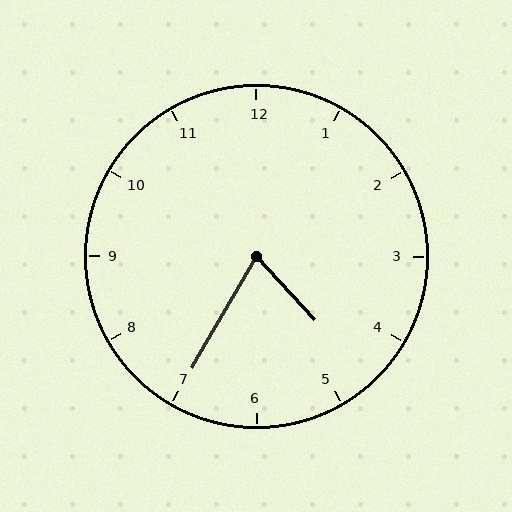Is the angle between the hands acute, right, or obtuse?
It is acute.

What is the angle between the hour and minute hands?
Approximately 72 degrees.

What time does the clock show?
4:35.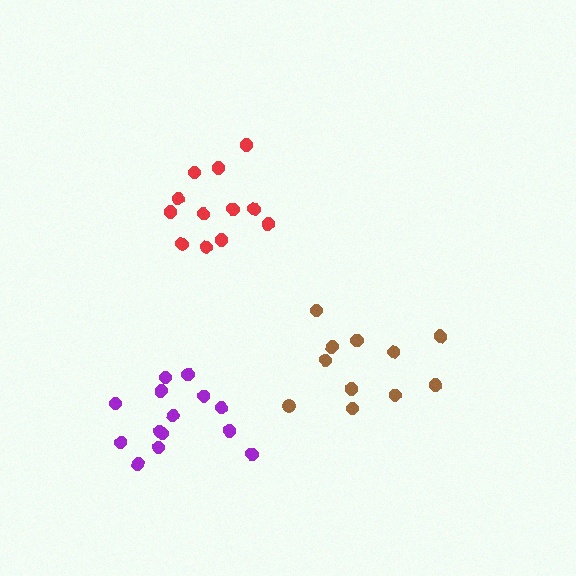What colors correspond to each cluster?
The clusters are colored: red, purple, brown.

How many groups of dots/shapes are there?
There are 3 groups.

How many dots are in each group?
Group 1: 12 dots, Group 2: 14 dots, Group 3: 11 dots (37 total).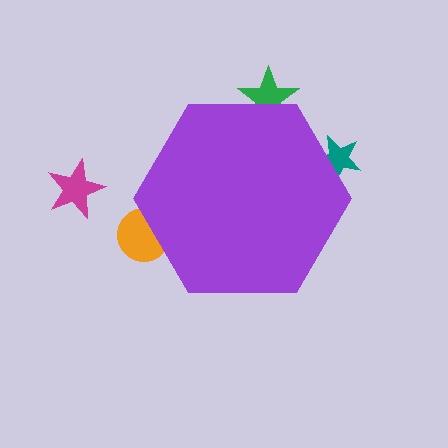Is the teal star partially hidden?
Yes, the teal star is partially hidden behind the purple hexagon.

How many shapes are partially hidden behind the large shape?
3 shapes are partially hidden.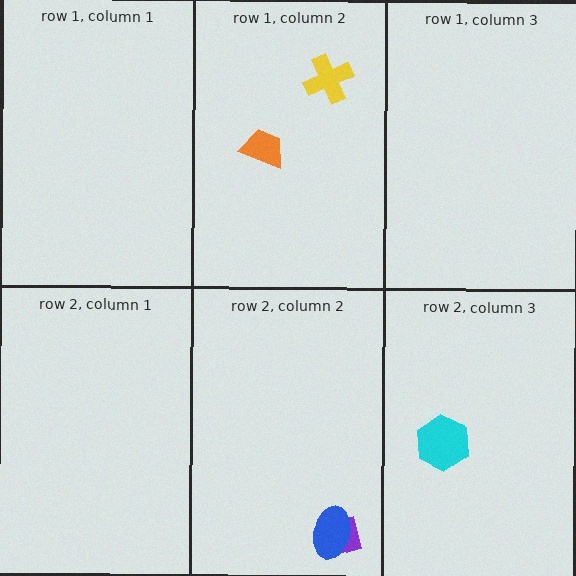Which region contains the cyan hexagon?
The row 2, column 3 region.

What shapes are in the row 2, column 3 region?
The cyan hexagon.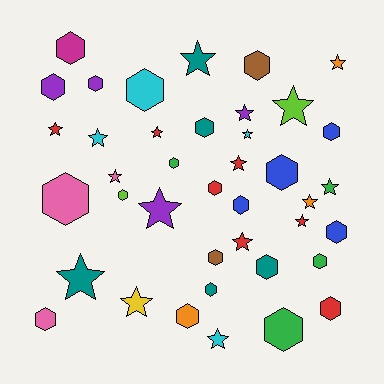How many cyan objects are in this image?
There are 4 cyan objects.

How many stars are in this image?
There are 18 stars.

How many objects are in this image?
There are 40 objects.